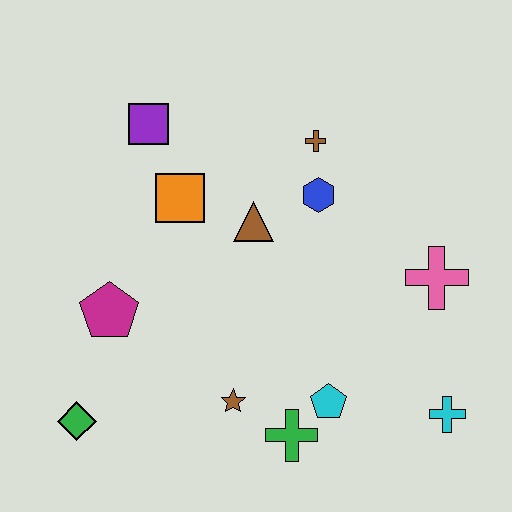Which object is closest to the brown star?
The green cross is closest to the brown star.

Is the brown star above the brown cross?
No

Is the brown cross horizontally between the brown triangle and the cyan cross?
Yes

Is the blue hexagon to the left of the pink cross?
Yes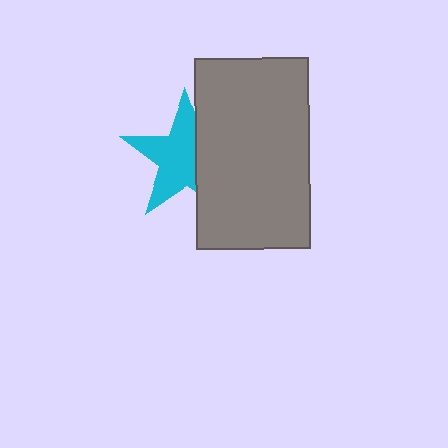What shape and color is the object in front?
The object in front is a gray rectangle.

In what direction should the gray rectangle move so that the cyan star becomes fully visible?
The gray rectangle should move right. That is the shortest direction to clear the overlap and leave the cyan star fully visible.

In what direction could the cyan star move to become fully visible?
The cyan star could move left. That would shift it out from behind the gray rectangle entirely.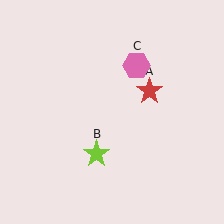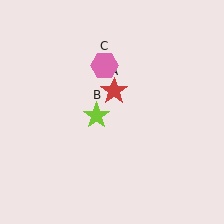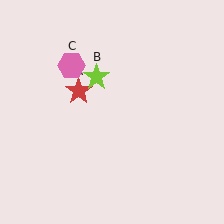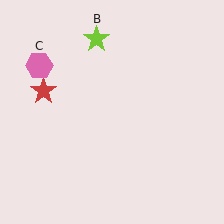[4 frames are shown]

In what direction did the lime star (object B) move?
The lime star (object B) moved up.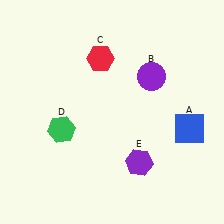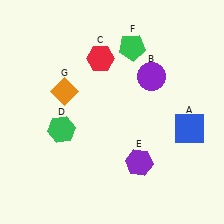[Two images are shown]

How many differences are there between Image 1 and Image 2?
There are 2 differences between the two images.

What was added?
A green pentagon (F), an orange diamond (G) were added in Image 2.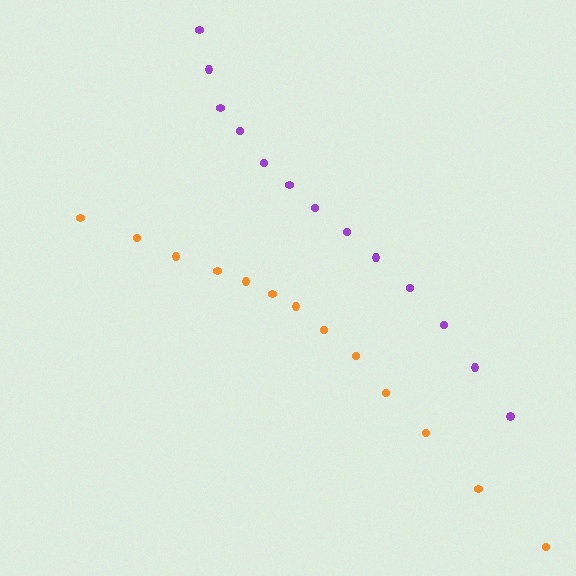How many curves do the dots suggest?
There are 2 distinct paths.